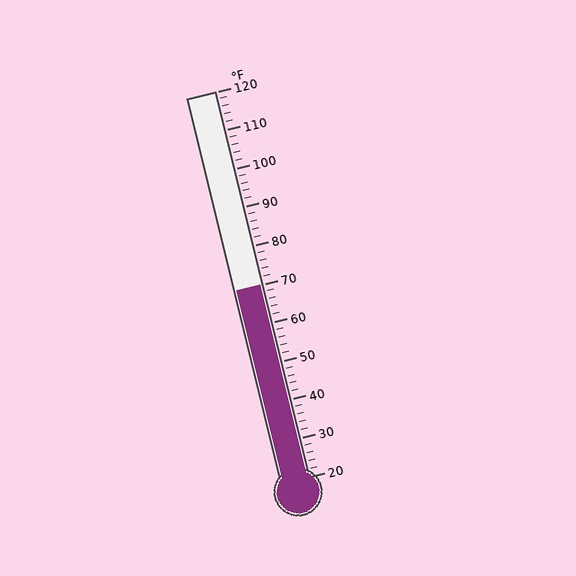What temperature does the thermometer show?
The thermometer shows approximately 70°F.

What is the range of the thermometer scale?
The thermometer scale ranges from 20°F to 120°F.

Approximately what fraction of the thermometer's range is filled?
The thermometer is filled to approximately 50% of its range.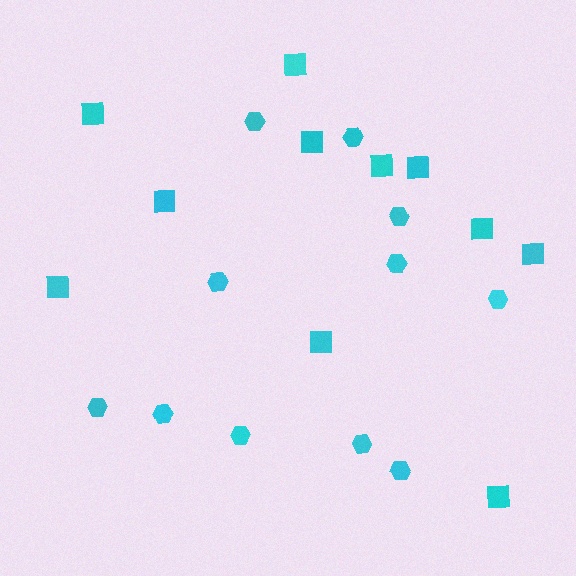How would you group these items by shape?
There are 2 groups: one group of hexagons (11) and one group of squares (11).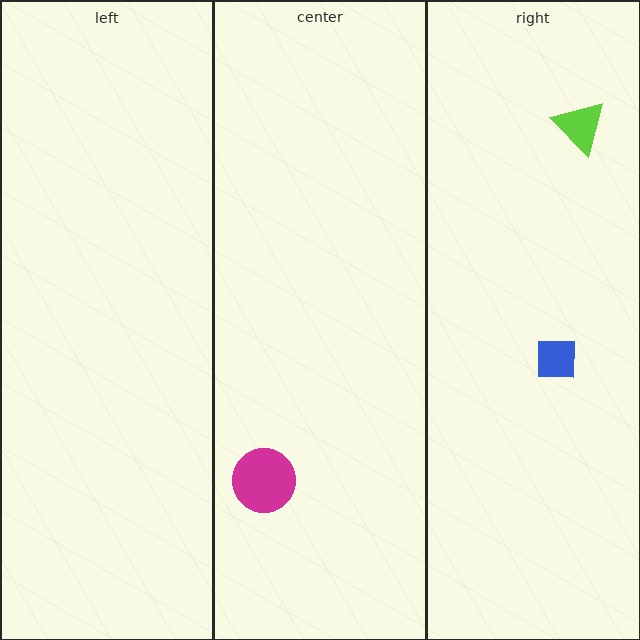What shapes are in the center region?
The magenta circle.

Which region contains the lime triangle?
The right region.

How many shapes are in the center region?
1.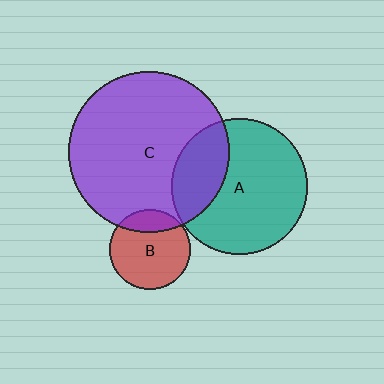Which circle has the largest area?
Circle C (purple).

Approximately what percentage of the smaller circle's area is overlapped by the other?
Approximately 20%.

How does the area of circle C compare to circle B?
Approximately 4.0 times.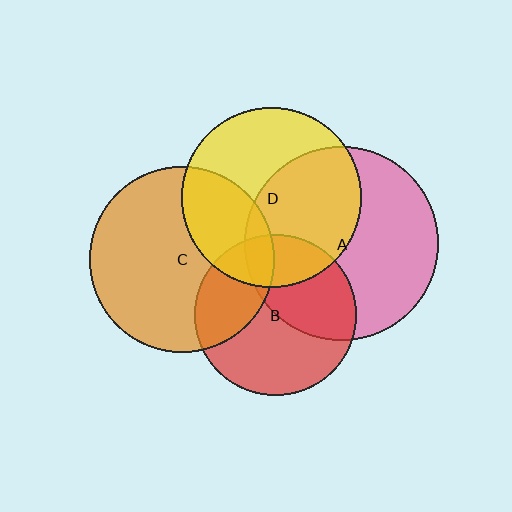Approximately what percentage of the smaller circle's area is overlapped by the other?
Approximately 50%.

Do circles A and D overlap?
Yes.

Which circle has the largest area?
Circle A (pink).